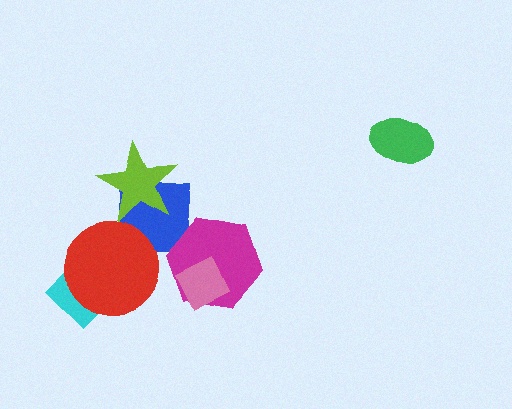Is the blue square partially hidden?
Yes, it is partially covered by another shape.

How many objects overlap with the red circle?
2 objects overlap with the red circle.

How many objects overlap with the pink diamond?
1 object overlaps with the pink diamond.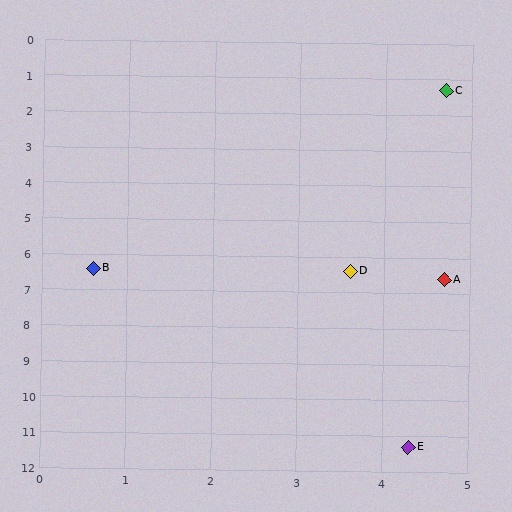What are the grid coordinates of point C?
Point C is at approximately (4.7, 1.3).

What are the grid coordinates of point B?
Point B is at approximately (0.6, 6.4).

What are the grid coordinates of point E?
Point E is at approximately (4.3, 11.3).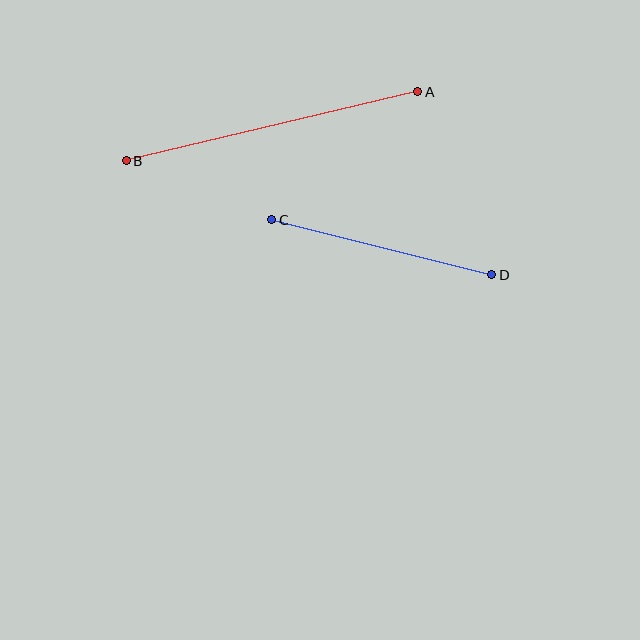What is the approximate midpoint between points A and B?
The midpoint is at approximately (272, 126) pixels.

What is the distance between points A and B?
The distance is approximately 299 pixels.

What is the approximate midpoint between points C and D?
The midpoint is at approximately (382, 247) pixels.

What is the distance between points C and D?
The distance is approximately 226 pixels.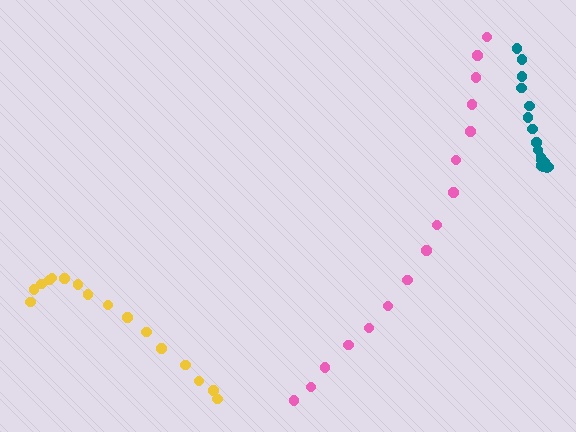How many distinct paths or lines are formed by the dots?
There are 3 distinct paths.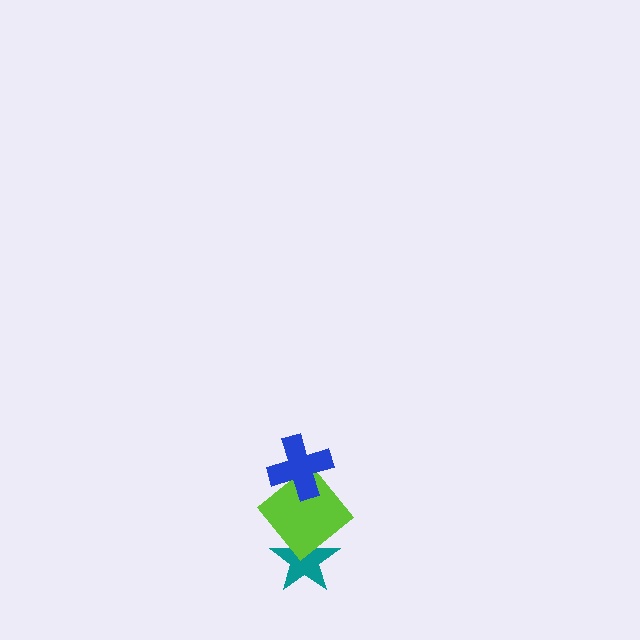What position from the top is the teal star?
The teal star is 3rd from the top.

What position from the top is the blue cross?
The blue cross is 1st from the top.